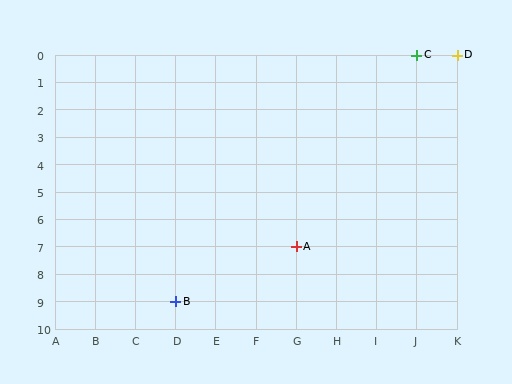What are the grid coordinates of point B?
Point B is at grid coordinates (D, 9).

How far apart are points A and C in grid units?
Points A and C are 3 columns and 7 rows apart (about 7.6 grid units diagonally).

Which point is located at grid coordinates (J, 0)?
Point C is at (J, 0).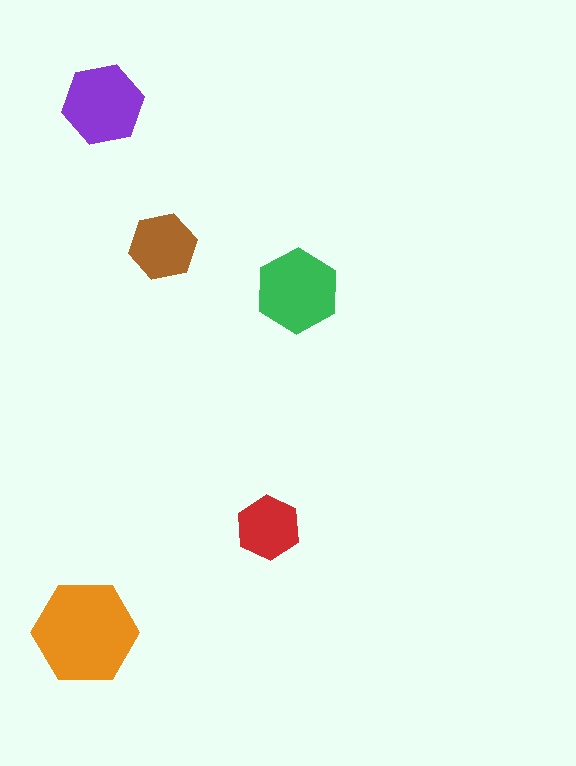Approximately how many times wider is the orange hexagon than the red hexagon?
About 1.5 times wider.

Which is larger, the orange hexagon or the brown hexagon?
The orange one.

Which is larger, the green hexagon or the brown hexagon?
The green one.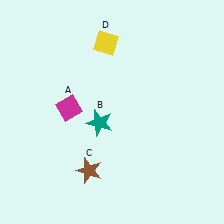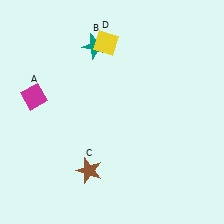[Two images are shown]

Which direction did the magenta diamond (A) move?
The magenta diamond (A) moved left.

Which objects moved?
The objects that moved are: the magenta diamond (A), the teal star (B).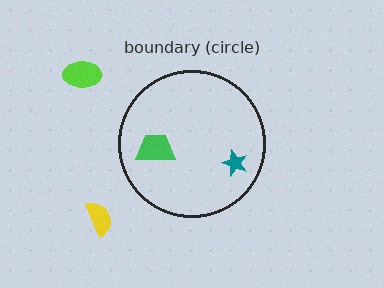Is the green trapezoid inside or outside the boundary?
Inside.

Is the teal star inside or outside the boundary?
Inside.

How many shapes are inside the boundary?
2 inside, 2 outside.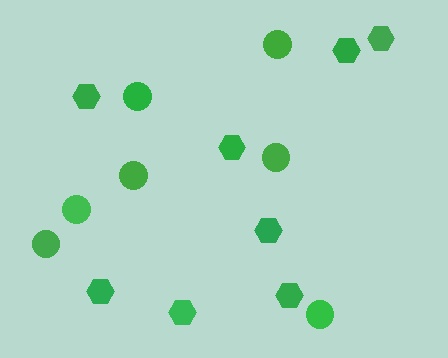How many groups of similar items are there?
There are 2 groups: one group of hexagons (8) and one group of circles (7).